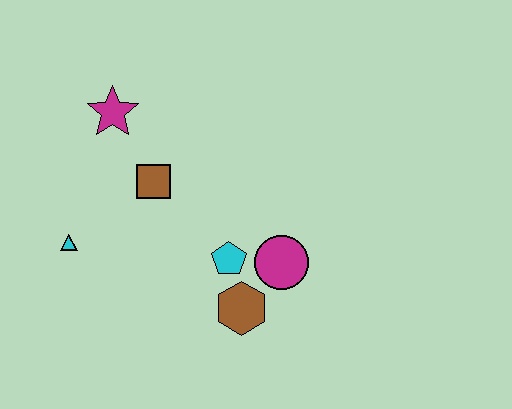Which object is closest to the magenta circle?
The cyan pentagon is closest to the magenta circle.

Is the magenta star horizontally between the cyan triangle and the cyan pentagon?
Yes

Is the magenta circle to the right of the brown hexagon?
Yes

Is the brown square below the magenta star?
Yes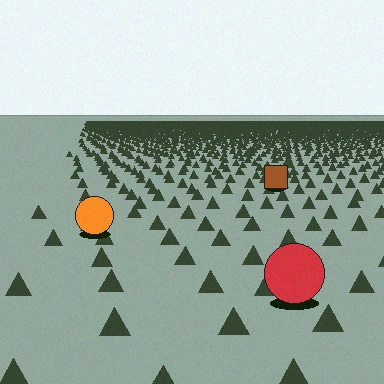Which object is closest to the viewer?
The red circle is closest. The texture marks near it are larger and more spread out.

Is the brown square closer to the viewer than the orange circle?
No. The orange circle is closer — you can tell from the texture gradient: the ground texture is coarser near it.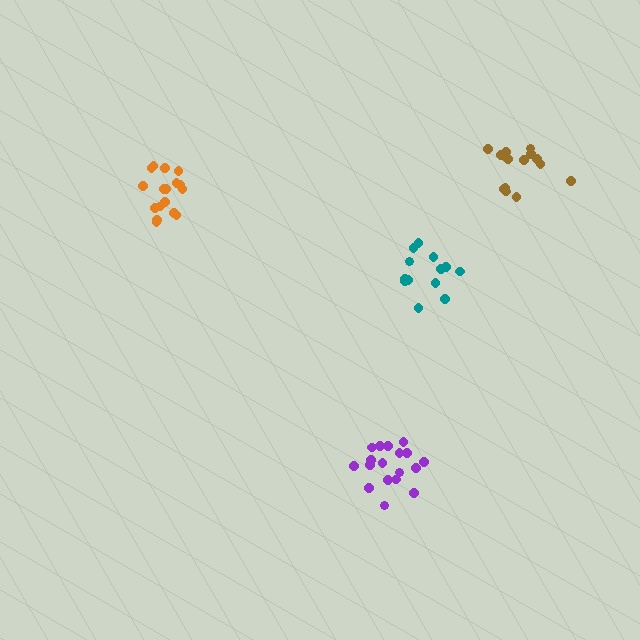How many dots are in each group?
Group 1: 13 dots, Group 2: 17 dots, Group 3: 18 dots, Group 4: 14 dots (62 total).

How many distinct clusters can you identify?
There are 4 distinct clusters.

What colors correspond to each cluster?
The clusters are colored: teal, orange, purple, brown.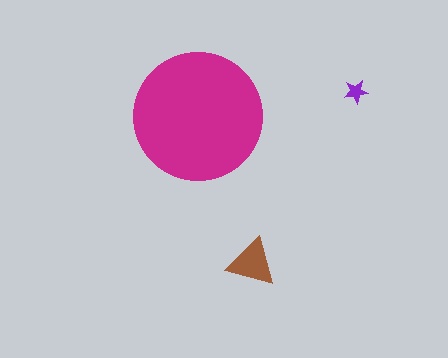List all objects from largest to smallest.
The magenta circle, the brown triangle, the purple star.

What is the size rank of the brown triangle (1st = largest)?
2nd.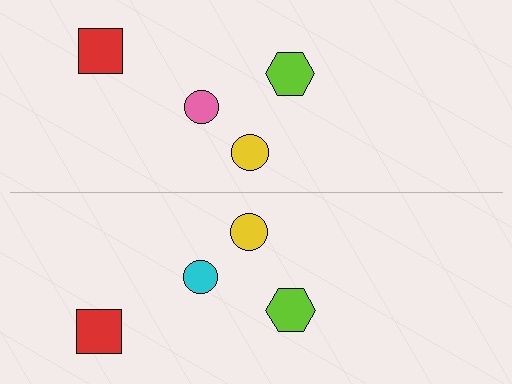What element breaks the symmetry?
The cyan circle on the bottom side breaks the symmetry — its mirror counterpart is pink.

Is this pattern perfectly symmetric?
No, the pattern is not perfectly symmetric. The cyan circle on the bottom side breaks the symmetry — its mirror counterpart is pink.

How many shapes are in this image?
There are 8 shapes in this image.